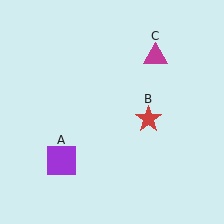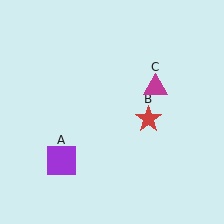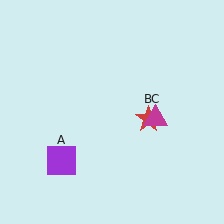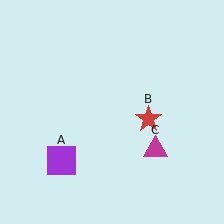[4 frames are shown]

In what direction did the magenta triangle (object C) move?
The magenta triangle (object C) moved down.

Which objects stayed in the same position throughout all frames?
Purple square (object A) and red star (object B) remained stationary.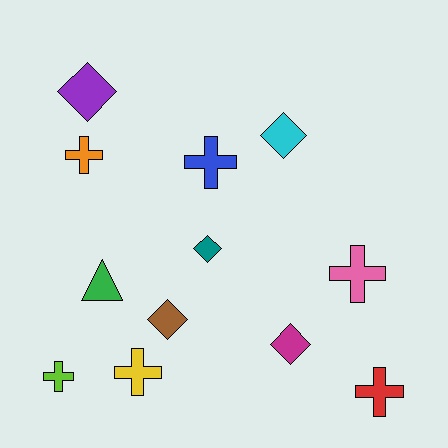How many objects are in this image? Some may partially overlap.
There are 12 objects.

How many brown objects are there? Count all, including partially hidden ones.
There is 1 brown object.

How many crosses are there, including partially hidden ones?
There are 6 crosses.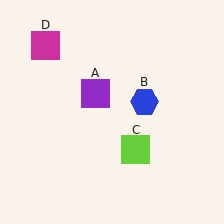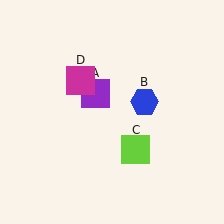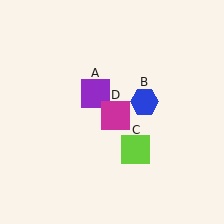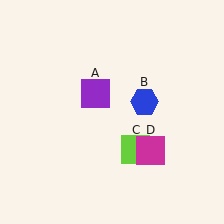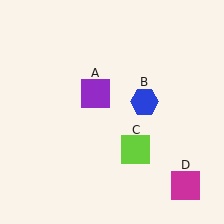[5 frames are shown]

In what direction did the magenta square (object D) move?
The magenta square (object D) moved down and to the right.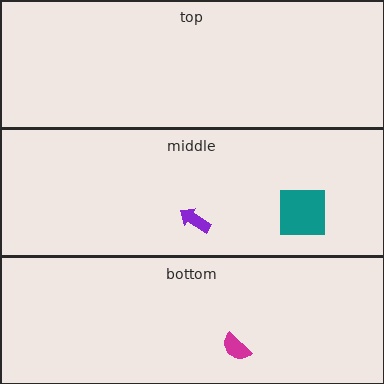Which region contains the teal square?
The middle region.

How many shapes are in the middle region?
2.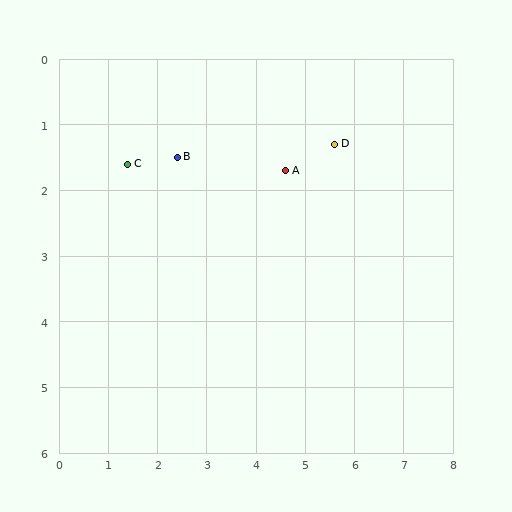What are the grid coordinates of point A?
Point A is at approximately (4.6, 1.7).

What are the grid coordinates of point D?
Point D is at approximately (5.6, 1.3).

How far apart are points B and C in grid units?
Points B and C are about 1.0 grid units apart.